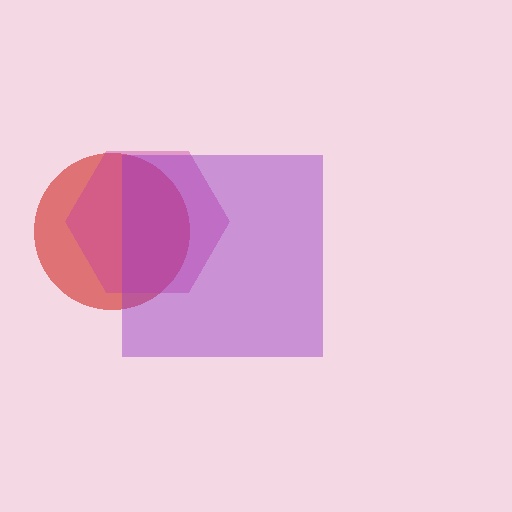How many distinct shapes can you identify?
There are 3 distinct shapes: a red circle, a magenta hexagon, a purple square.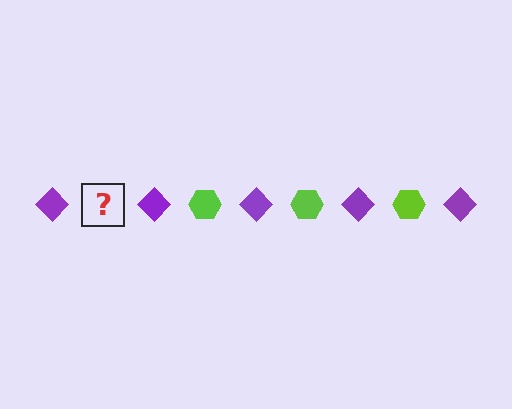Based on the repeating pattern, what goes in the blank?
The blank should be a lime hexagon.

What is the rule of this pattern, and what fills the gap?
The rule is that the pattern alternates between purple diamond and lime hexagon. The gap should be filled with a lime hexagon.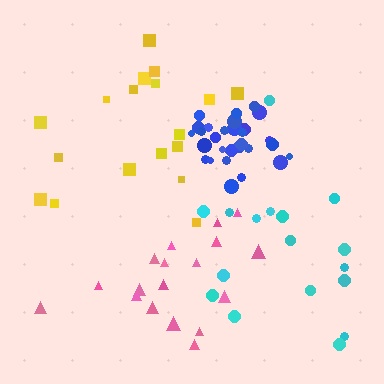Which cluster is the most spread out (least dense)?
Cyan.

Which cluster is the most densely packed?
Blue.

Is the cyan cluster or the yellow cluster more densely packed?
Yellow.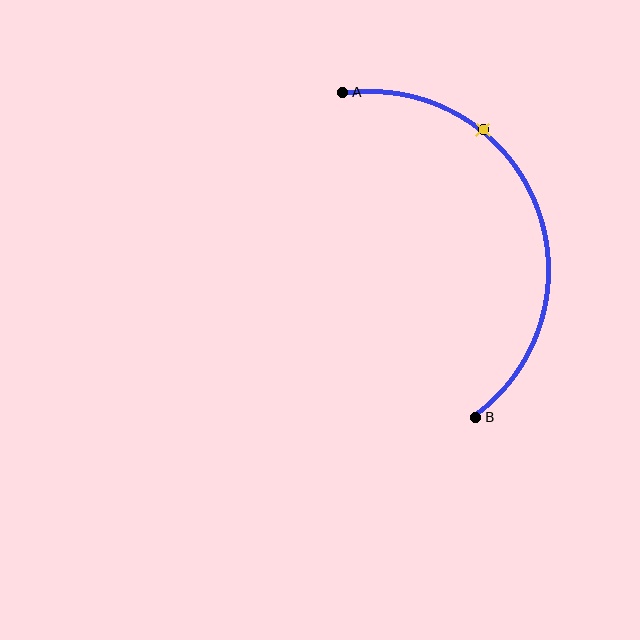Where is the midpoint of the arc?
The arc midpoint is the point on the curve farthest from the straight line joining A and B. It sits to the right of that line.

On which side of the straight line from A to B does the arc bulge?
The arc bulges to the right of the straight line connecting A and B.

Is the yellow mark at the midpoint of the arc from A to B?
No. The yellow mark lies on the arc but is closer to endpoint A. The arc midpoint would be at the point on the curve equidistant along the arc from both A and B.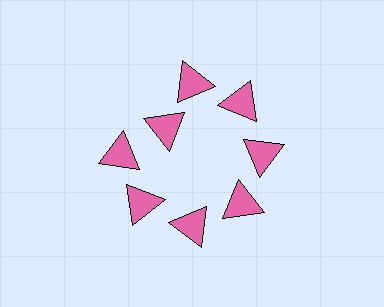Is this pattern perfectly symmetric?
No. The 8 pink triangles are arranged in a ring, but one element near the 10 o'clock position is pulled inward toward the center, breaking the 8-fold rotational symmetry.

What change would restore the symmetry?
The symmetry would be restored by moving it outward, back onto the ring so that all 8 triangles sit at equal angles and equal distance from the center.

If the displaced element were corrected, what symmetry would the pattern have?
It would have 8-fold rotational symmetry — the pattern would map onto itself every 45 degrees.